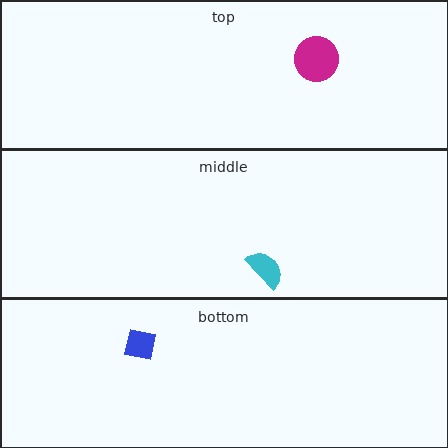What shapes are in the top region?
The magenta circle.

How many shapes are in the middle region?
1.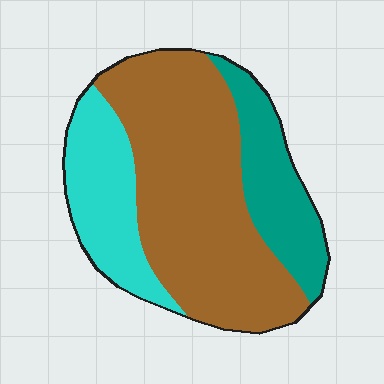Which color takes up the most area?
Brown, at roughly 60%.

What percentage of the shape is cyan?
Cyan covers 22% of the shape.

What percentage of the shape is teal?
Teal covers around 20% of the shape.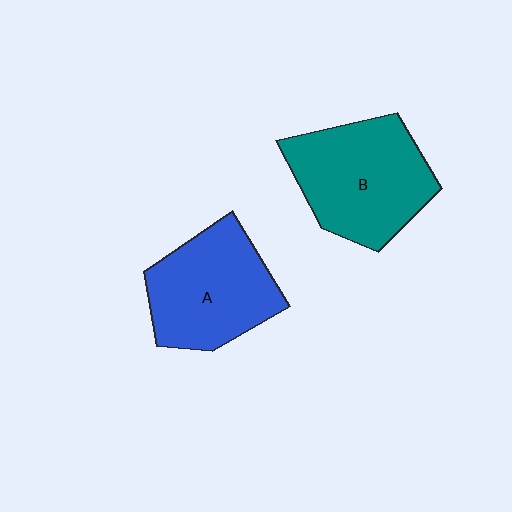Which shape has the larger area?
Shape B (teal).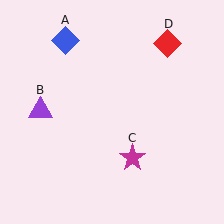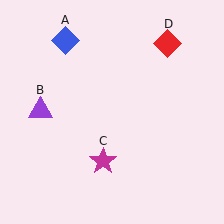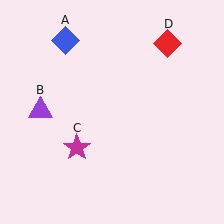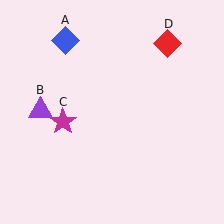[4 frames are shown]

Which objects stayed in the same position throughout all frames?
Blue diamond (object A) and purple triangle (object B) and red diamond (object D) remained stationary.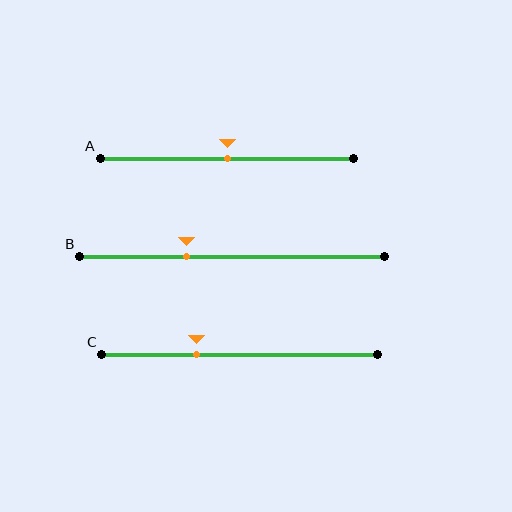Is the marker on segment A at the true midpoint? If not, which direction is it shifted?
Yes, the marker on segment A is at the true midpoint.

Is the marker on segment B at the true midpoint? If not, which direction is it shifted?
No, the marker on segment B is shifted to the left by about 15% of the segment length.